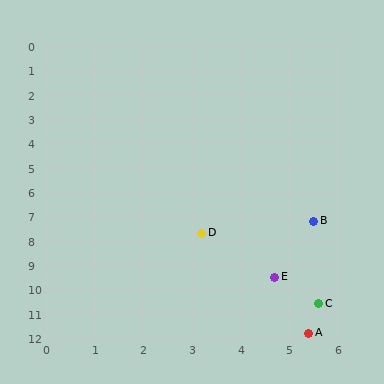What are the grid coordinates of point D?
Point D is at approximately (3.2, 7.7).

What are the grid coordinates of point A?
Point A is at approximately (5.4, 11.8).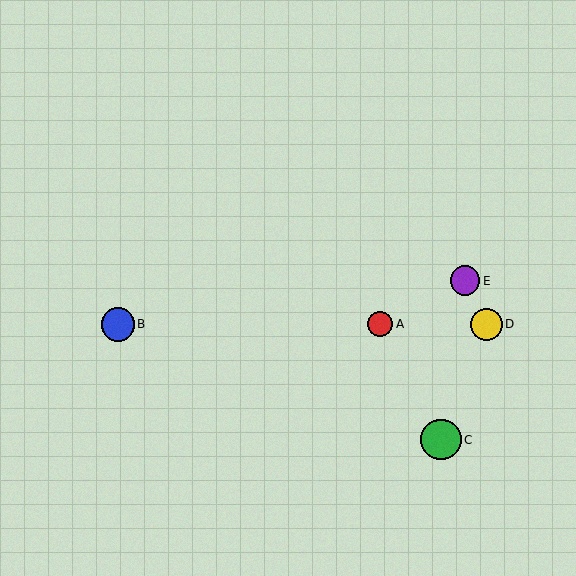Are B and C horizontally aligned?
No, B is at y≈324 and C is at y≈440.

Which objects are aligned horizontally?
Objects A, B, D are aligned horizontally.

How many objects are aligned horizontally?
3 objects (A, B, D) are aligned horizontally.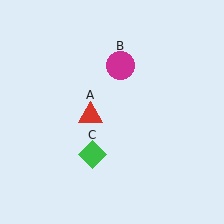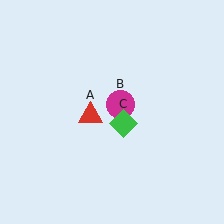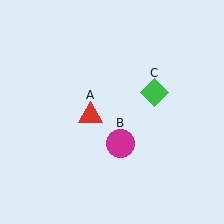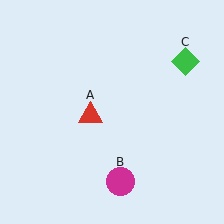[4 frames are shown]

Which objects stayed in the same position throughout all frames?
Red triangle (object A) remained stationary.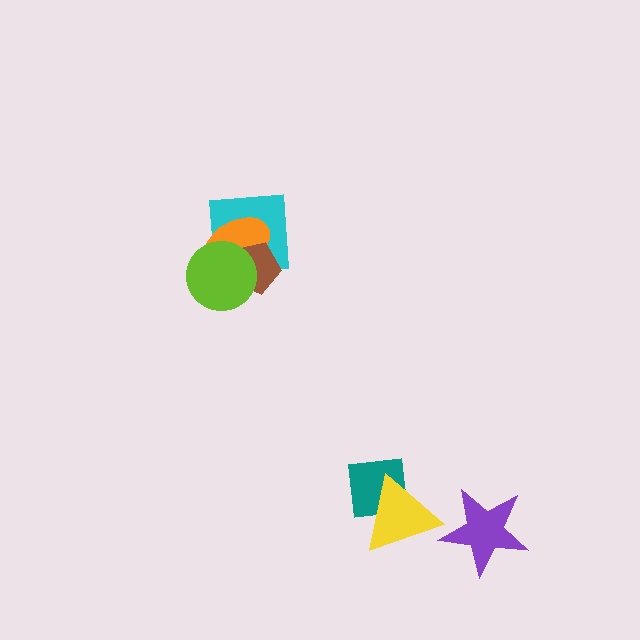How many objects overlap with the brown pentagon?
3 objects overlap with the brown pentagon.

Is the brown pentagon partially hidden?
Yes, it is partially covered by another shape.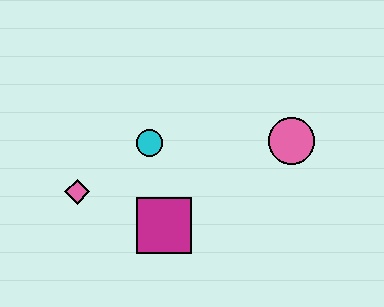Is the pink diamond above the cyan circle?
No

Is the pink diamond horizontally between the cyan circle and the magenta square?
No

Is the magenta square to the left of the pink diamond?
No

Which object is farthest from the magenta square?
The pink circle is farthest from the magenta square.